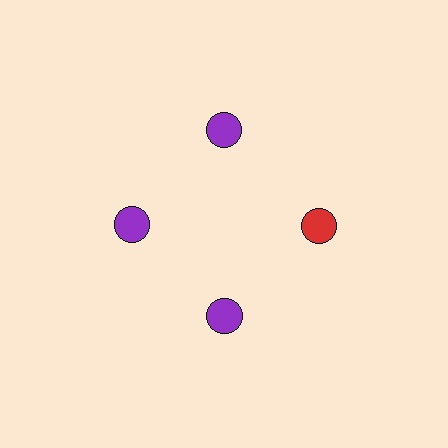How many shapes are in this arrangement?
There are 4 shapes arranged in a ring pattern.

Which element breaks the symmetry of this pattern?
The red circle at roughly the 3 o'clock position breaks the symmetry. All other shapes are purple circles.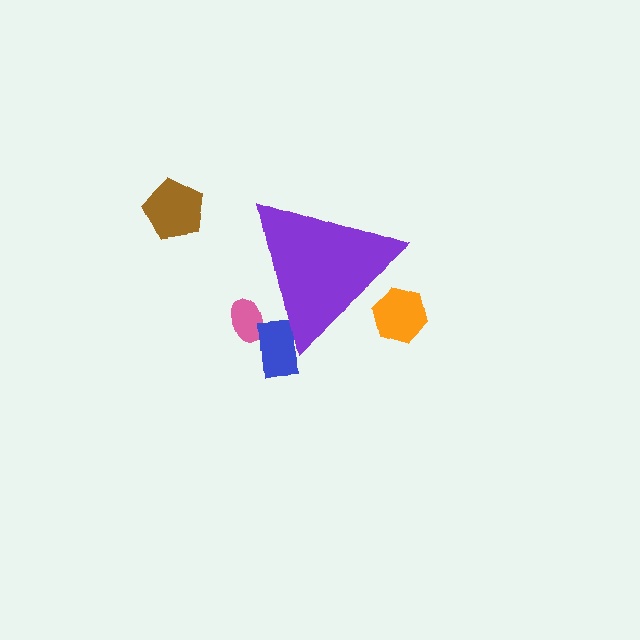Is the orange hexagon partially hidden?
Yes, the orange hexagon is partially hidden behind the purple triangle.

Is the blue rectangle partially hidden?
Yes, the blue rectangle is partially hidden behind the purple triangle.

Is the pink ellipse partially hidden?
Yes, the pink ellipse is partially hidden behind the purple triangle.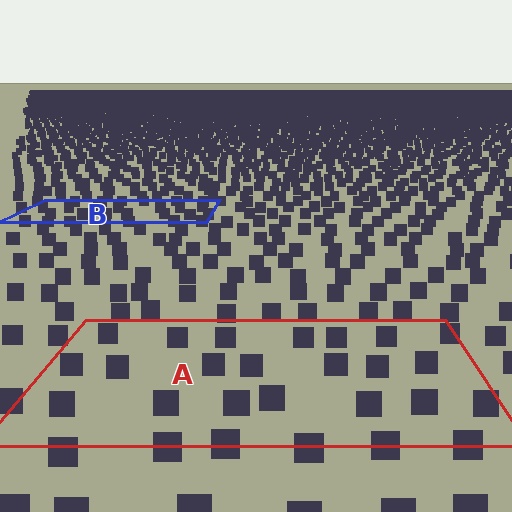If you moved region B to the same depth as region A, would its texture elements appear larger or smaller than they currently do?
They would appear larger. At a closer depth, the same texture elements are projected at a bigger on-screen size.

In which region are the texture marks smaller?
The texture marks are smaller in region B, because it is farther away.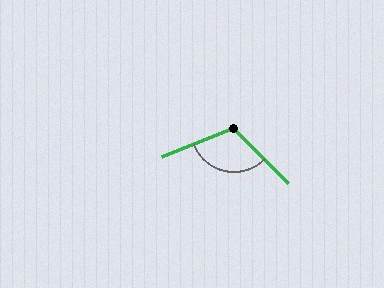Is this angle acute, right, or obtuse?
It is obtuse.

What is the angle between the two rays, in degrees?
Approximately 114 degrees.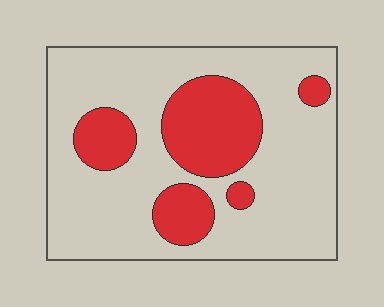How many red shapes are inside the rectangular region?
5.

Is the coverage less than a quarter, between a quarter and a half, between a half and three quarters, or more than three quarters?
Between a quarter and a half.